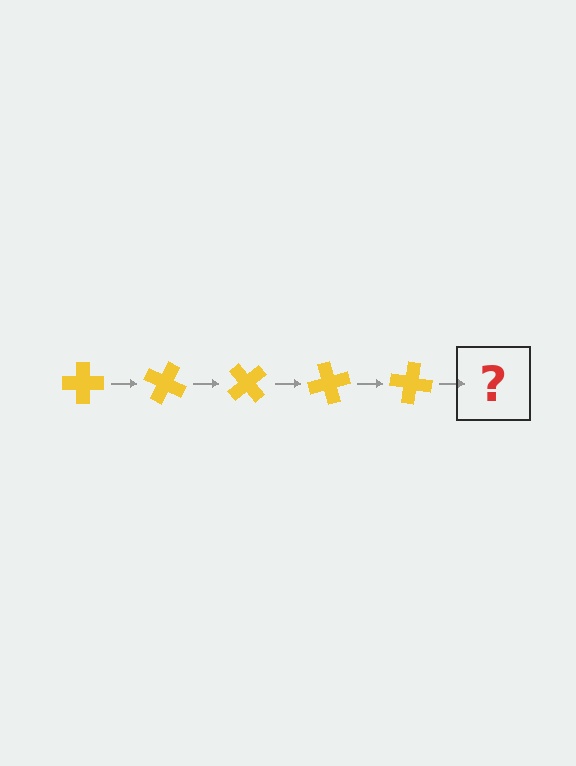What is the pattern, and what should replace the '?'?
The pattern is that the cross rotates 25 degrees each step. The '?' should be a yellow cross rotated 125 degrees.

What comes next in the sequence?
The next element should be a yellow cross rotated 125 degrees.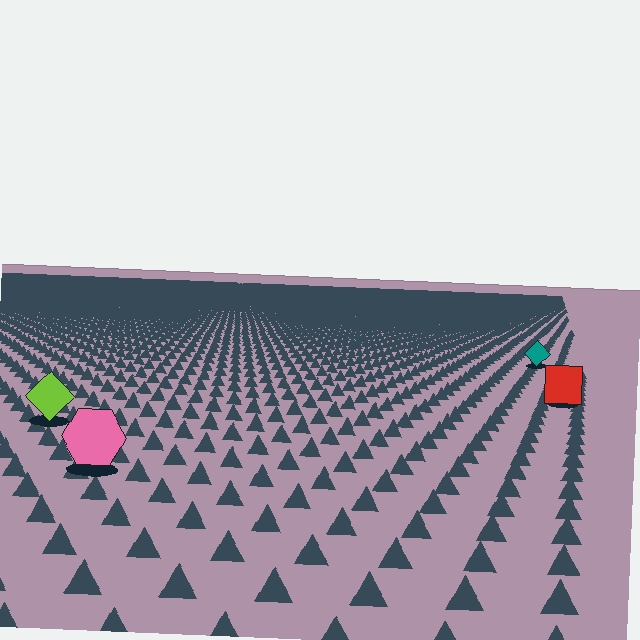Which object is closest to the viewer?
The pink hexagon is closest. The texture marks near it are larger and more spread out.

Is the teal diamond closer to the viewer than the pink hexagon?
No. The pink hexagon is closer — you can tell from the texture gradient: the ground texture is coarser near it.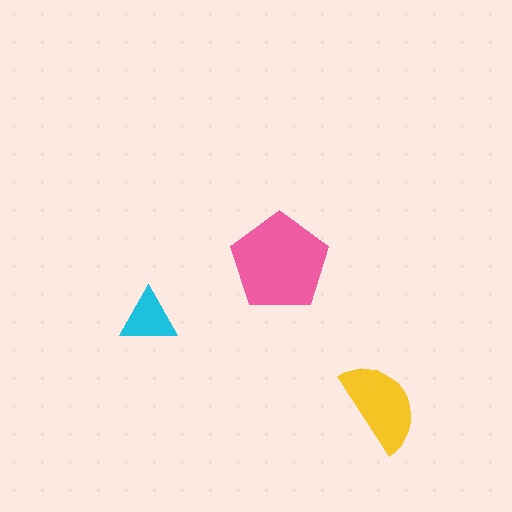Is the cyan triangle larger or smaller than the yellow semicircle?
Smaller.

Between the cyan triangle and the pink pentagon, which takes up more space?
The pink pentagon.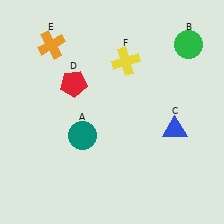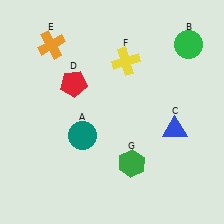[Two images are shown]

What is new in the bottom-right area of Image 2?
A green hexagon (G) was added in the bottom-right area of Image 2.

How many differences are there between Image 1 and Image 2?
There is 1 difference between the two images.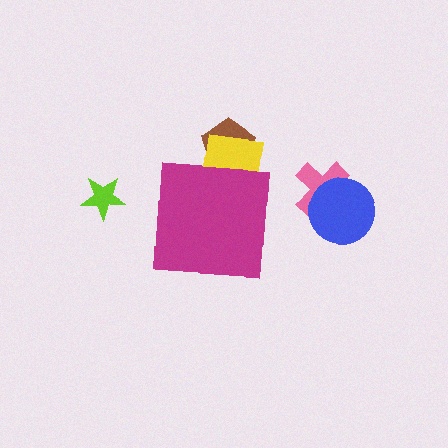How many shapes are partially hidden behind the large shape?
2 shapes are partially hidden.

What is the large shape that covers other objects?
A magenta square.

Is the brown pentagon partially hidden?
Yes, the brown pentagon is partially hidden behind the magenta square.